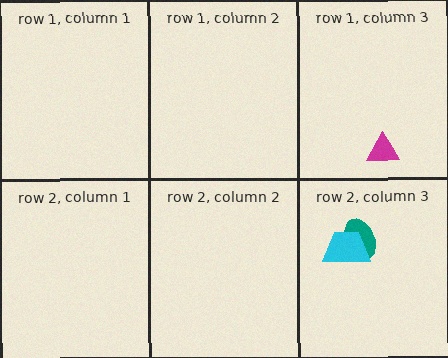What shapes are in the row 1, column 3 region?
The magenta triangle.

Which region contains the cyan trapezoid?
The row 2, column 3 region.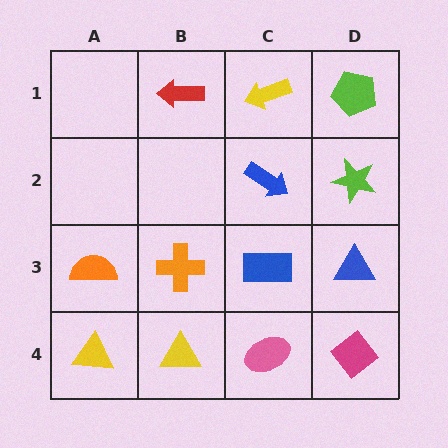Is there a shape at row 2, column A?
No, that cell is empty.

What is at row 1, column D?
A lime pentagon.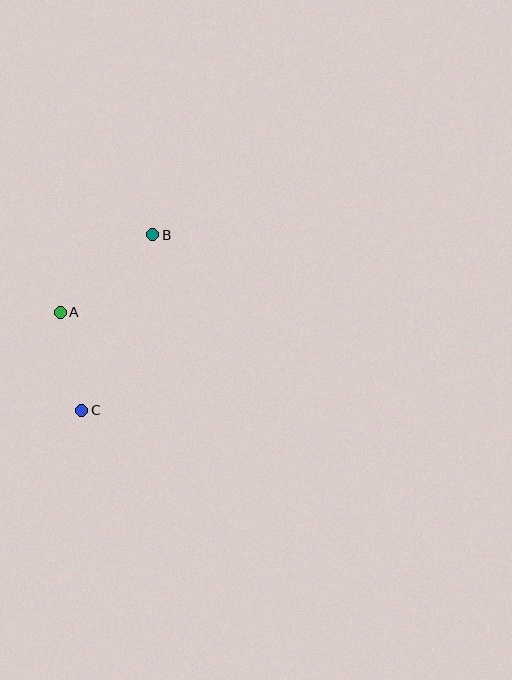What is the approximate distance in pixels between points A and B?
The distance between A and B is approximately 121 pixels.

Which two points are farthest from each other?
Points B and C are farthest from each other.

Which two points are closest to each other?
Points A and C are closest to each other.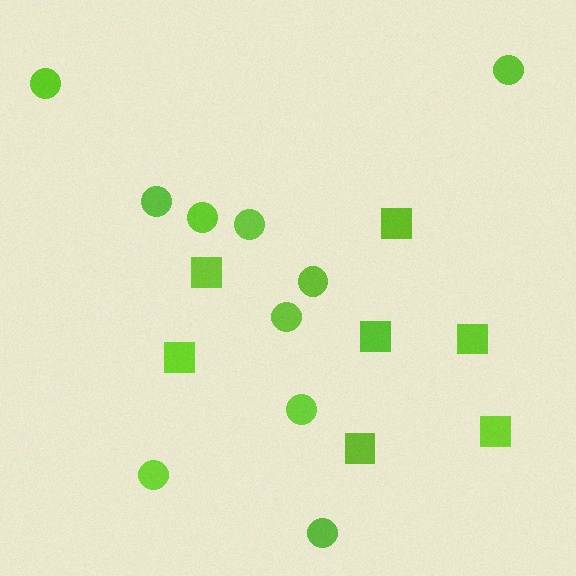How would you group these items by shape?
There are 2 groups: one group of circles (10) and one group of squares (7).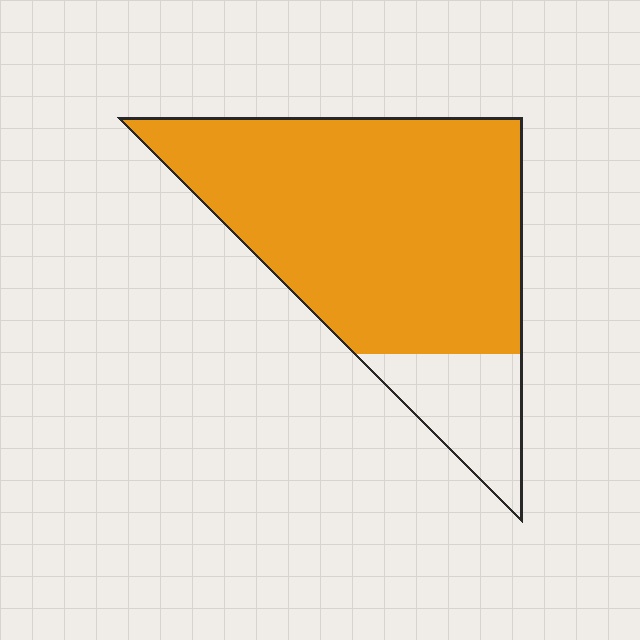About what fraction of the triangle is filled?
About five sixths (5/6).